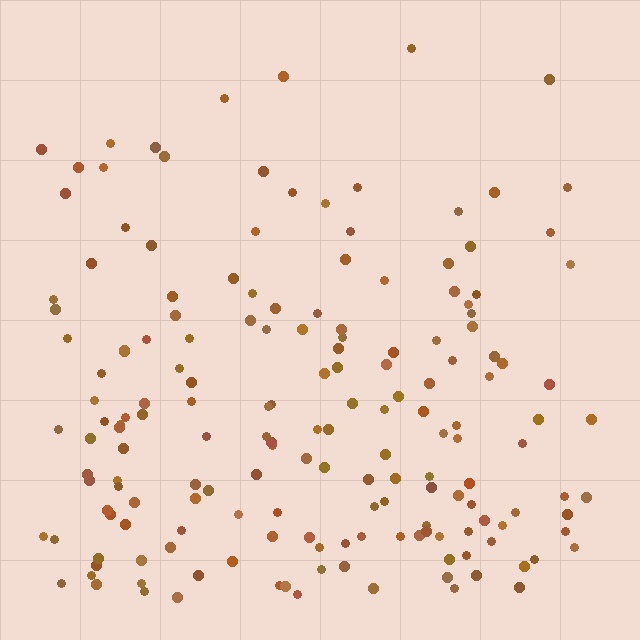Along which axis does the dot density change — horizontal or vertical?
Vertical.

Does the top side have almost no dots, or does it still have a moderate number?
Still a moderate number, just noticeably fewer than the bottom.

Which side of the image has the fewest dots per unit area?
The top.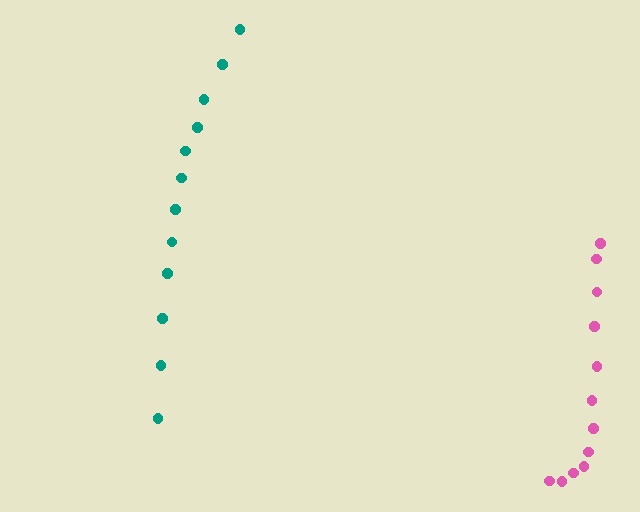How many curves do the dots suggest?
There are 2 distinct paths.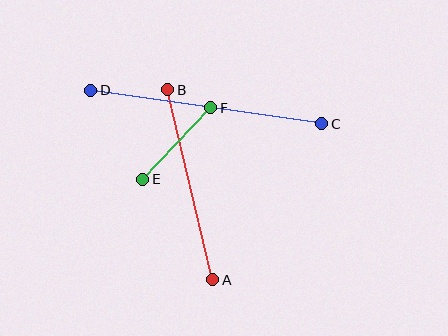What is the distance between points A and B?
The distance is approximately 196 pixels.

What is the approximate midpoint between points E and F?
The midpoint is at approximately (177, 143) pixels.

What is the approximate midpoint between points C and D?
The midpoint is at approximately (206, 107) pixels.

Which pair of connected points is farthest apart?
Points C and D are farthest apart.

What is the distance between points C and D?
The distance is approximately 233 pixels.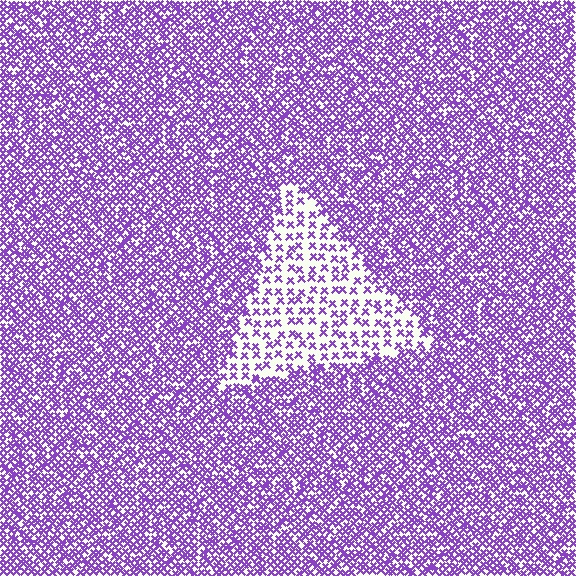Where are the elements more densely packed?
The elements are more densely packed outside the triangle boundary.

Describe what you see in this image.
The image contains small purple elements arranged at two different densities. A triangle-shaped region is visible where the elements are less densely packed than the surrounding area.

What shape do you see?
I see a triangle.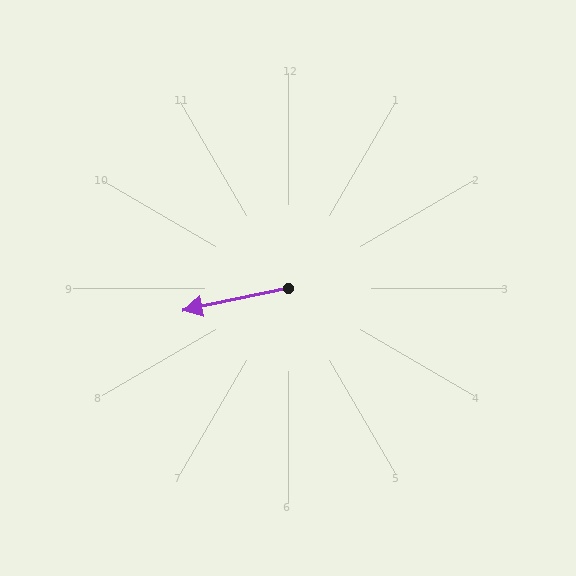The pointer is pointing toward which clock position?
Roughly 9 o'clock.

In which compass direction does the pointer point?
West.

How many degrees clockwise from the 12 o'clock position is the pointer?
Approximately 258 degrees.